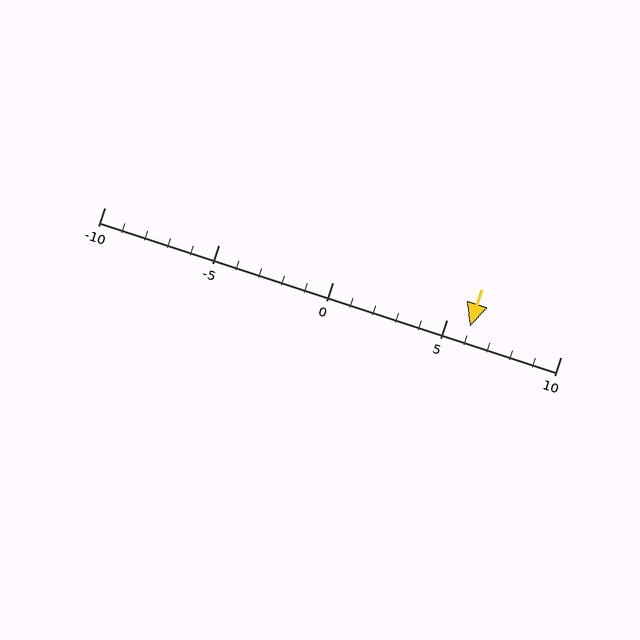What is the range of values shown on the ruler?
The ruler shows values from -10 to 10.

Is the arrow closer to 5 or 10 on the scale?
The arrow is closer to 5.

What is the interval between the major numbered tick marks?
The major tick marks are spaced 5 units apart.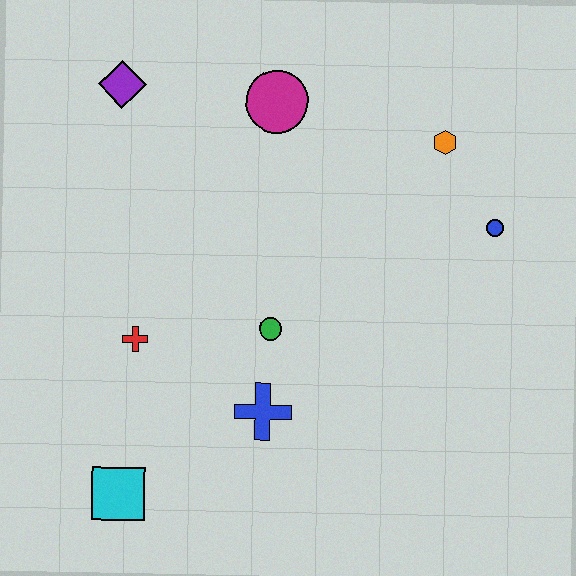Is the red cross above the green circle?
No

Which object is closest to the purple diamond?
The magenta circle is closest to the purple diamond.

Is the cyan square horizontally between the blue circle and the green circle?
No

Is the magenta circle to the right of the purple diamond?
Yes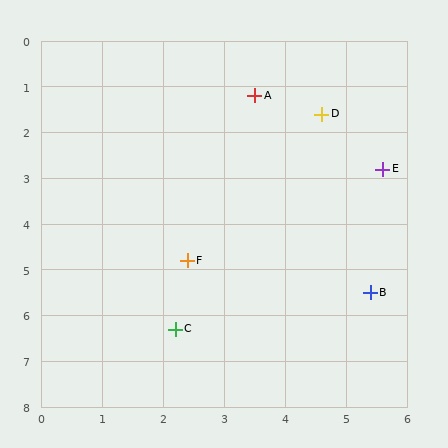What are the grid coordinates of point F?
Point F is at approximately (2.4, 4.8).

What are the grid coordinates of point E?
Point E is at approximately (5.6, 2.8).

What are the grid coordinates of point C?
Point C is at approximately (2.2, 6.3).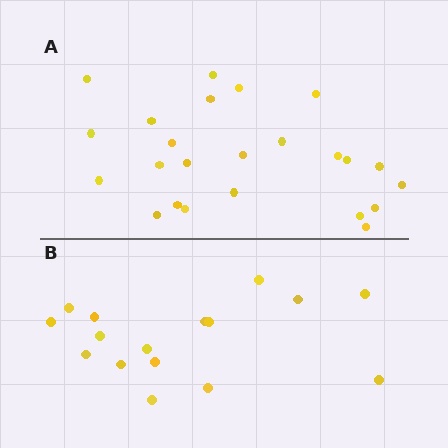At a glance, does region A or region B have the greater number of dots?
Region A (the top region) has more dots.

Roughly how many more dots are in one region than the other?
Region A has roughly 8 or so more dots than region B.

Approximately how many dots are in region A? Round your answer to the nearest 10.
About 20 dots. (The exact count is 24, which rounds to 20.)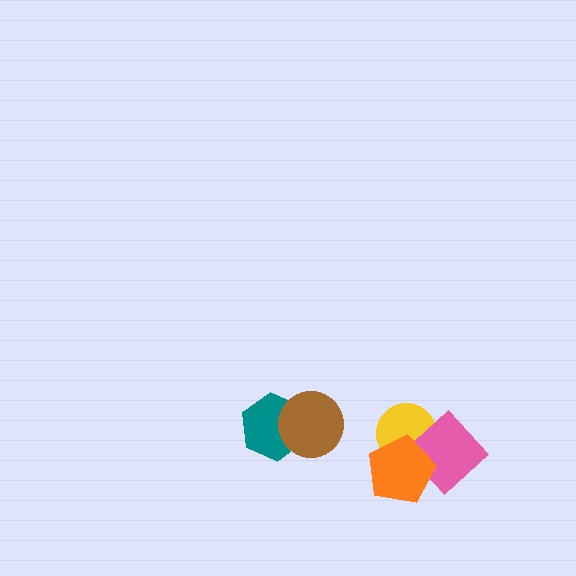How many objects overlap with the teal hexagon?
1 object overlaps with the teal hexagon.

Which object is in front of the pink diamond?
The orange pentagon is in front of the pink diamond.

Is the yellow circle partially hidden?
Yes, it is partially covered by another shape.